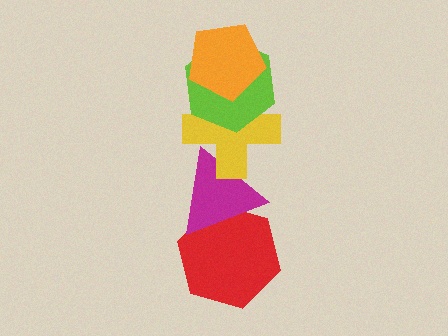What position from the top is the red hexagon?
The red hexagon is 5th from the top.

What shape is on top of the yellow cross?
The lime hexagon is on top of the yellow cross.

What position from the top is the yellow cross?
The yellow cross is 3rd from the top.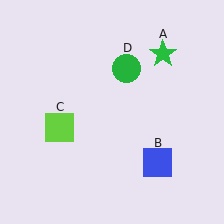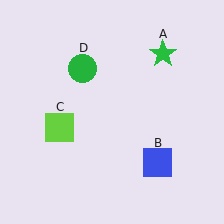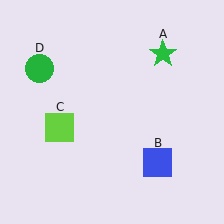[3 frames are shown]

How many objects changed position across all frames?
1 object changed position: green circle (object D).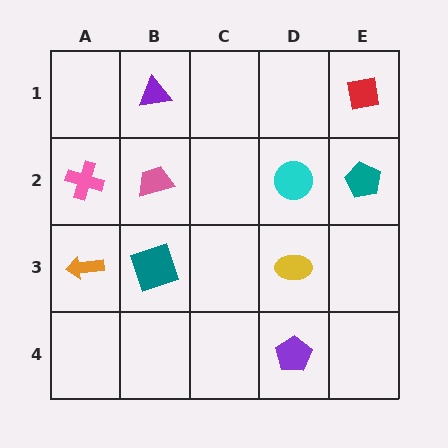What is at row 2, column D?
A cyan circle.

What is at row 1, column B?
A purple triangle.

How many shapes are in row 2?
4 shapes.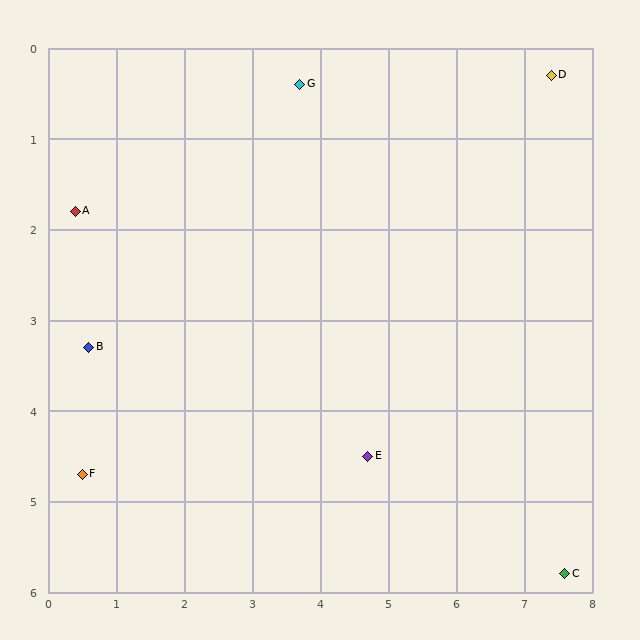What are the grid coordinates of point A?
Point A is at approximately (0.4, 1.8).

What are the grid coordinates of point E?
Point E is at approximately (4.7, 4.5).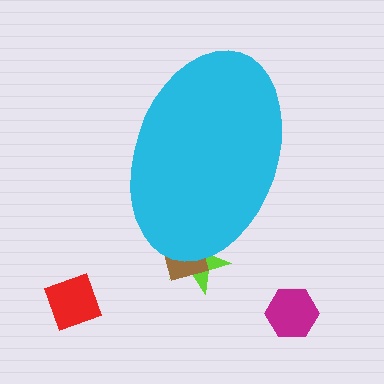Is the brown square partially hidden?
Yes, the brown square is partially hidden behind the cyan ellipse.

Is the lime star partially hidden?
Yes, the lime star is partially hidden behind the cyan ellipse.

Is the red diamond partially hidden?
No, the red diamond is fully visible.